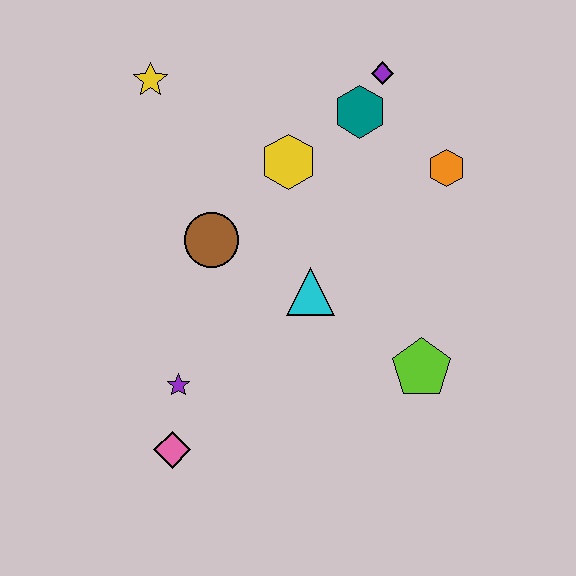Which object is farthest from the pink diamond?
The purple diamond is farthest from the pink diamond.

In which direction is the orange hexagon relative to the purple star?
The orange hexagon is to the right of the purple star.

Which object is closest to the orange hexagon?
The teal hexagon is closest to the orange hexagon.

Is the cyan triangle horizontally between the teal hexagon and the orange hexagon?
No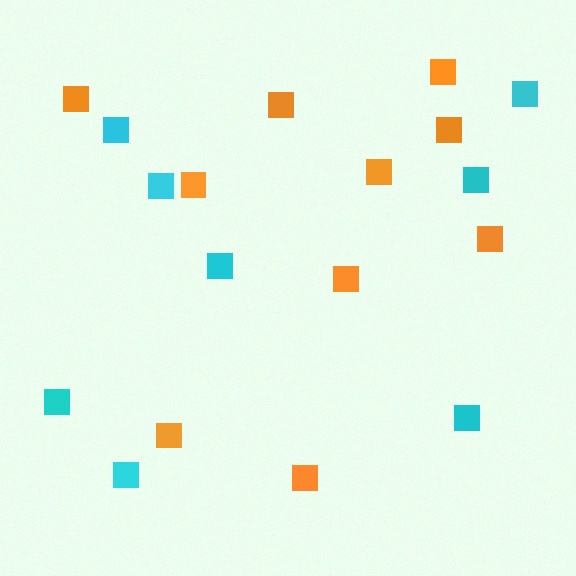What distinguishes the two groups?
There are 2 groups: one group of cyan squares (8) and one group of orange squares (10).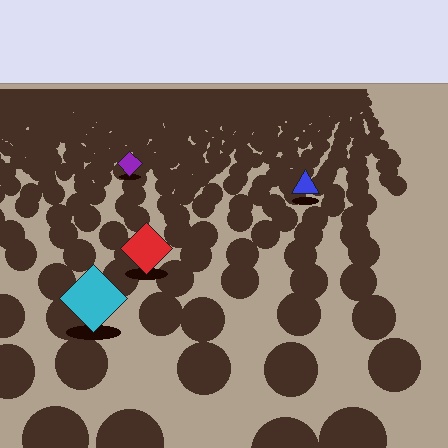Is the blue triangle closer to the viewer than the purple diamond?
Yes. The blue triangle is closer — you can tell from the texture gradient: the ground texture is coarser near it.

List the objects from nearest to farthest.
From nearest to farthest: the cyan diamond, the red diamond, the blue triangle, the purple diamond.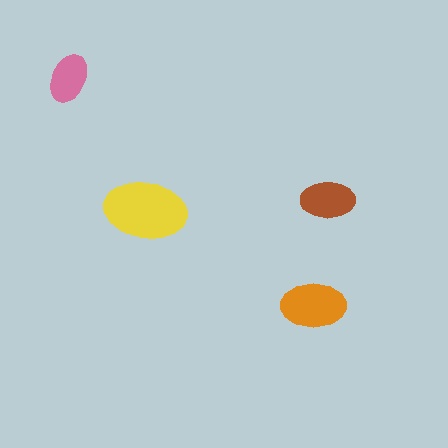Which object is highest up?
The pink ellipse is topmost.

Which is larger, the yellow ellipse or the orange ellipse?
The yellow one.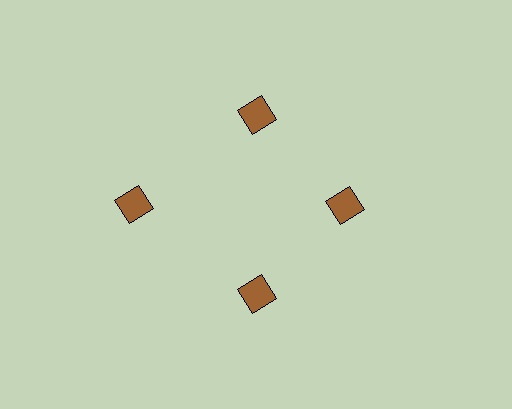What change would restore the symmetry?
The symmetry would be restored by moving it inward, back onto the ring so that all 4 squares sit at equal angles and equal distance from the center.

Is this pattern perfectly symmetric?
No. The 4 brown squares are arranged in a ring, but one element near the 9 o'clock position is pushed outward from the center, breaking the 4-fold rotational symmetry.